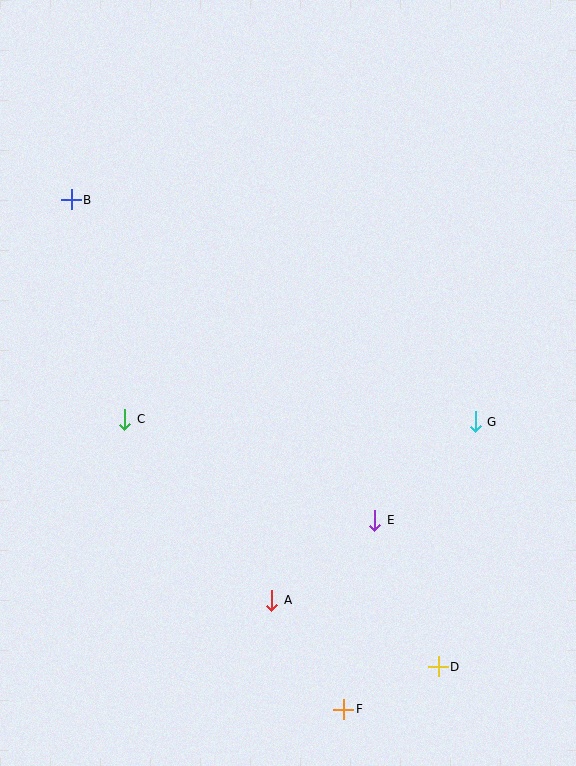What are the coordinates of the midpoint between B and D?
The midpoint between B and D is at (255, 433).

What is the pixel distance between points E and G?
The distance between E and G is 141 pixels.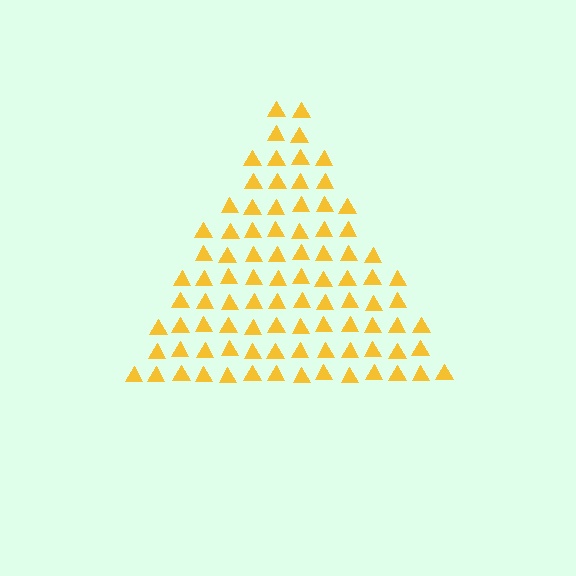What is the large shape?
The large shape is a triangle.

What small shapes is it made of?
It is made of small triangles.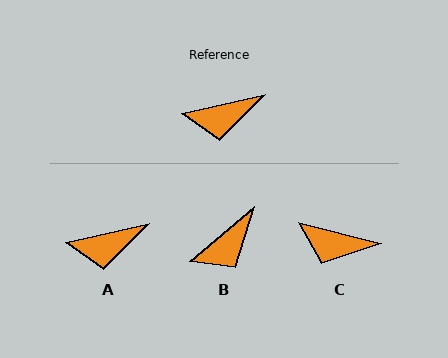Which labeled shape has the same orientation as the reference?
A.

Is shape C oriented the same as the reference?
No, it is off by about 27 degrees.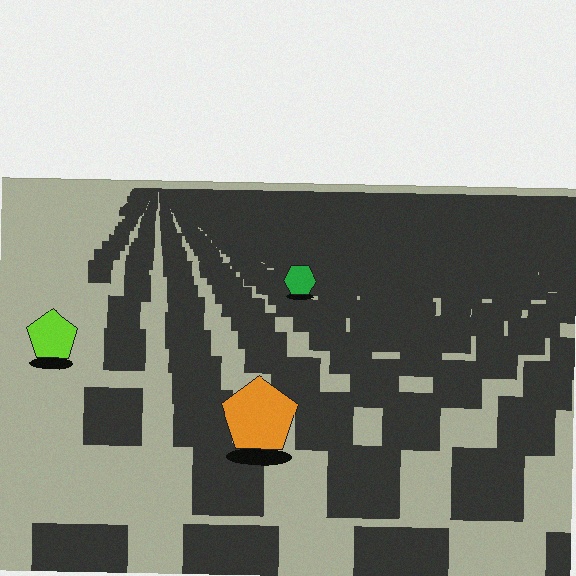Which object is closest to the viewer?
The orange pentagon is closest. The texture marks near it are larger and more spread out.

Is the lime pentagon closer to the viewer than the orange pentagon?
No. The orange pentagon is closer — you can tell from the texture gradient: the ground texture is coarser near it.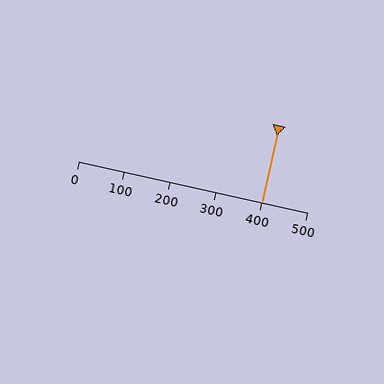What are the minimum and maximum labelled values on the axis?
The axis runs from 0 to 500.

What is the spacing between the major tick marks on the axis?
The major ticks are spaced 100 apart.